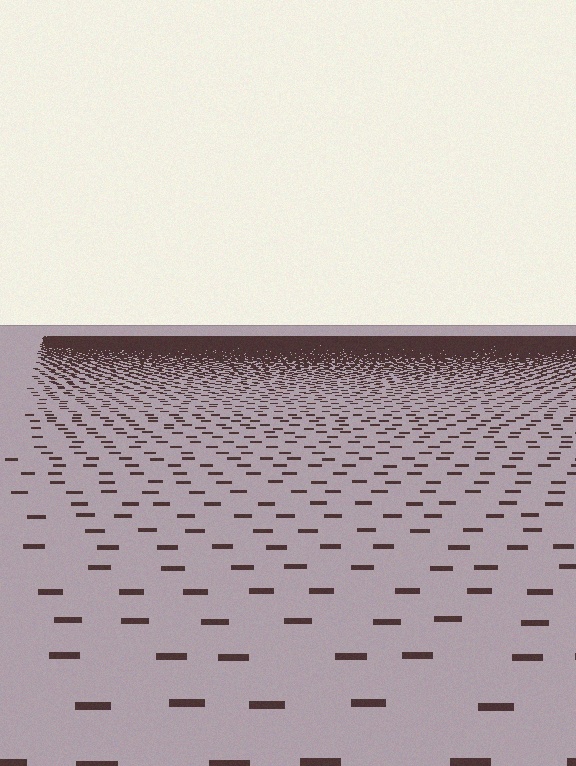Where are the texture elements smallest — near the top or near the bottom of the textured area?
Near the top.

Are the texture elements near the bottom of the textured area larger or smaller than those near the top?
Larger. Near the bottom, elements are closer to the viewer and appear at a bigger on-screen size.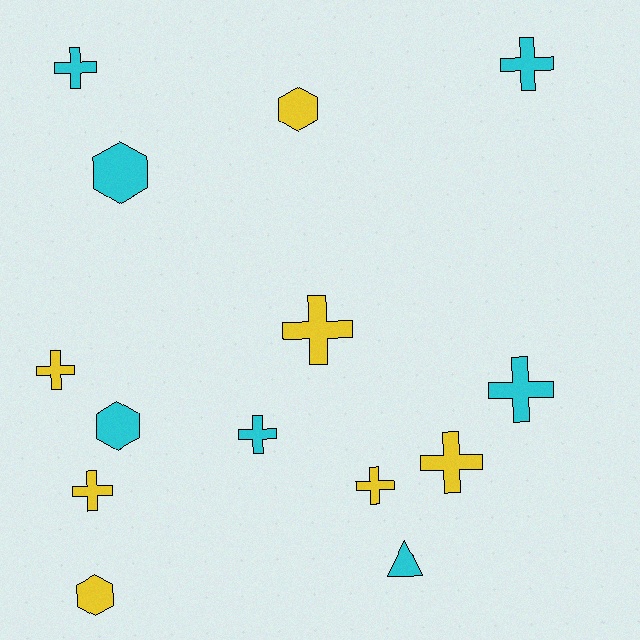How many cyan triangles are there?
There is 1 cyan triangle.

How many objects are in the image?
There are 14 objects.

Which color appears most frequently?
Yellow, with 7 objects.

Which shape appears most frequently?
Cross, with 9 objects.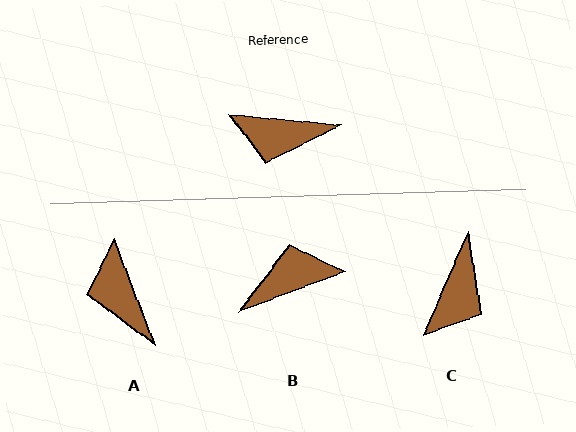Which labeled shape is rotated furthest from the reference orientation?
B, about 153 degrees away.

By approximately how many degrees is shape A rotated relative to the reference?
Approximately 63 degrees clockwise.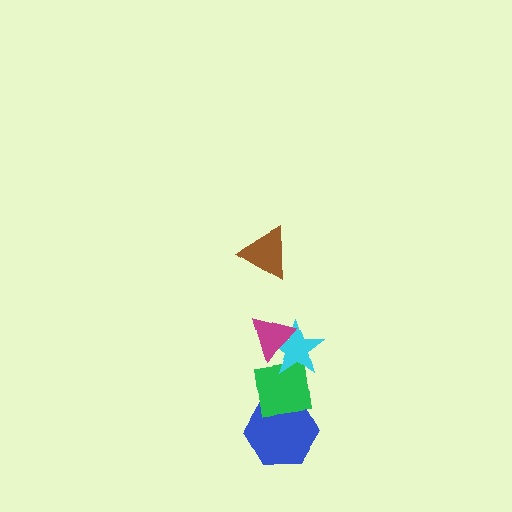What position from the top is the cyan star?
The cyan star is 3rd from the top.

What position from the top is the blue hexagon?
The blue hexagon is 5th from the top.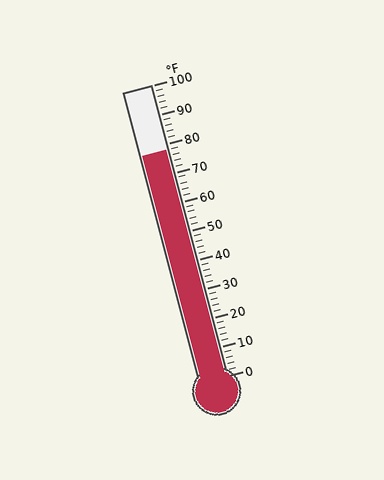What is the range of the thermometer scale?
The thermometer scale ranges from 0°F to 100°F.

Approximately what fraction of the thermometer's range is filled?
The thermometer is filled to approximately 80% of its range.